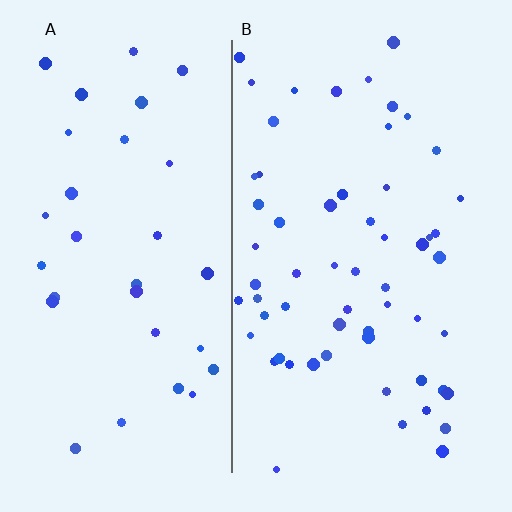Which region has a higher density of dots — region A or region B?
B (the right).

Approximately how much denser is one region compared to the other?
Approximately 1.8× — region B over region A.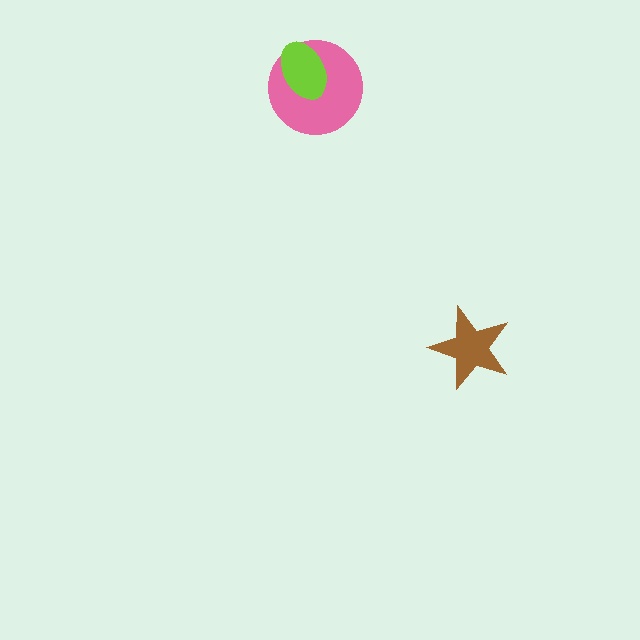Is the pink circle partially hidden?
Yes, it is partially covered by another shape.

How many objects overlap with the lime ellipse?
1 object overlaps with the lime ellipse.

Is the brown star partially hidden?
No, no other shape covers it.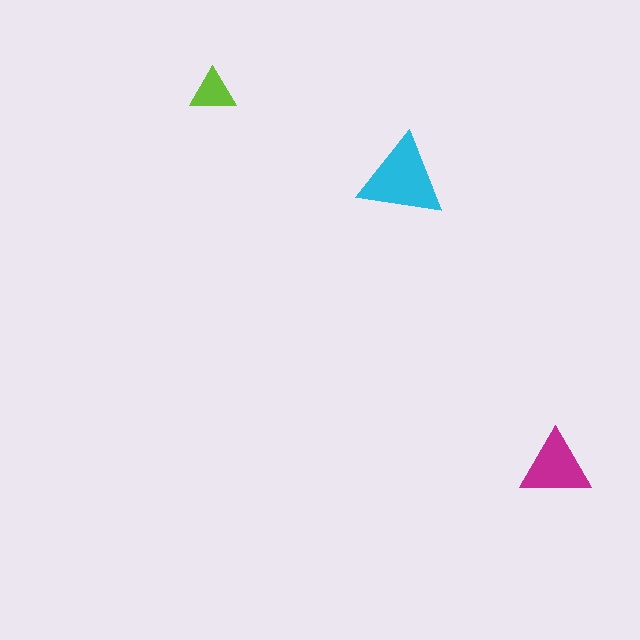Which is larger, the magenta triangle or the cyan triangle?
The cyan one.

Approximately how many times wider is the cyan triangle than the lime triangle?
About 2 times wider.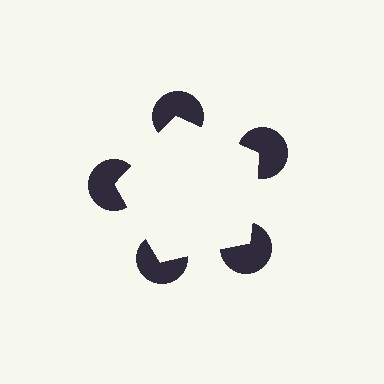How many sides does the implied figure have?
5 sides.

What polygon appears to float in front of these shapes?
An illusory pentagon — its edges are inferred from the aligned wedge cuts in the pac-man discs, not physically drawn.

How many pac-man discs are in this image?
There are 5 — one at each vertex of the illusory pentagon.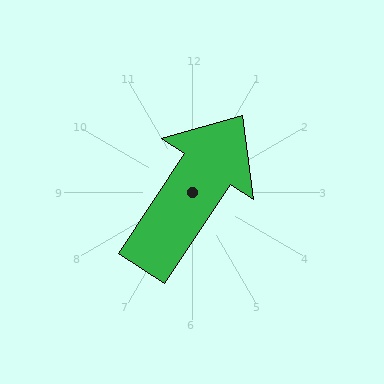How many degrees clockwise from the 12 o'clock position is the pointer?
Approximately 34 degrees.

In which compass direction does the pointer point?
Northeast.